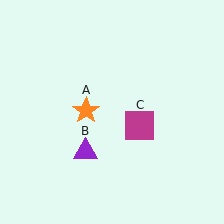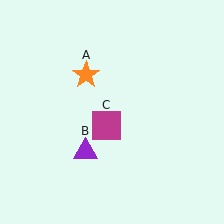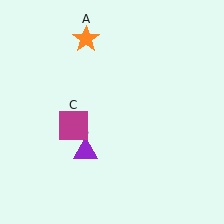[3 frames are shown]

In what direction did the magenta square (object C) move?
The magenta square (object C) moved left.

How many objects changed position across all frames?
2 objects changed position: orange star (object A), magenta square (object C).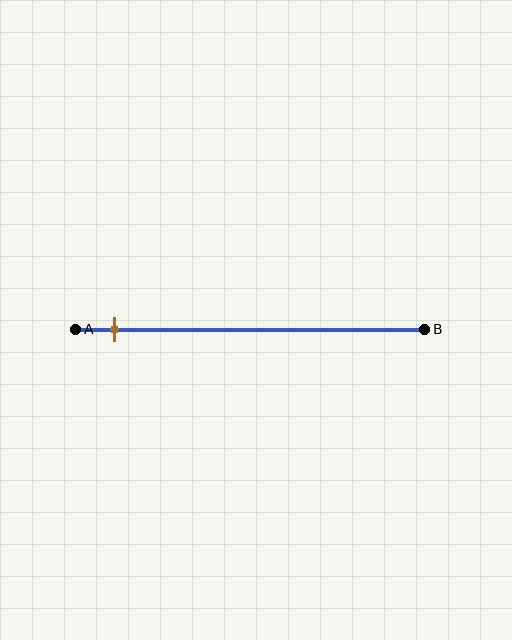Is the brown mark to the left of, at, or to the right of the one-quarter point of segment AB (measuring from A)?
The brown mark is to the left of the one-quarter point of segment AB.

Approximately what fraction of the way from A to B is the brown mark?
The brown mark is approximately 10% of the way from A to B.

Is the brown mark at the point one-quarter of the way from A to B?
No, the mark is at about 10% from A, not at the 25% one-quarter point.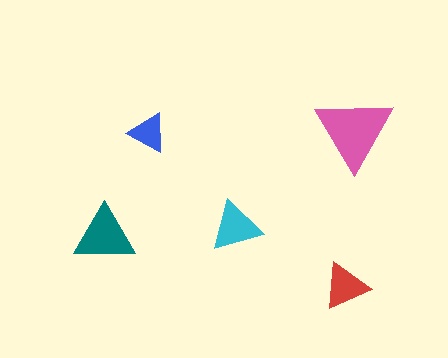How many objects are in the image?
There are 5 objects in the image.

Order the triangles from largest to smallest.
the pink one, the teal one, the cyan one, the red one, the blue one.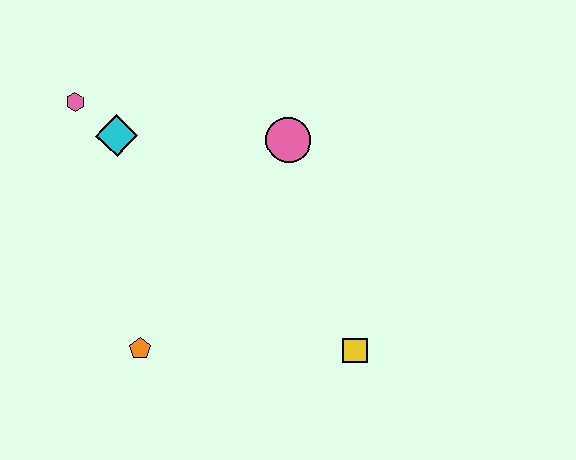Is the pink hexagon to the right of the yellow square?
No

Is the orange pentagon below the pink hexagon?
Yes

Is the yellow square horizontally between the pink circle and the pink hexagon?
No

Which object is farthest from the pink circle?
The orange pentagon is farthest from the pink circle.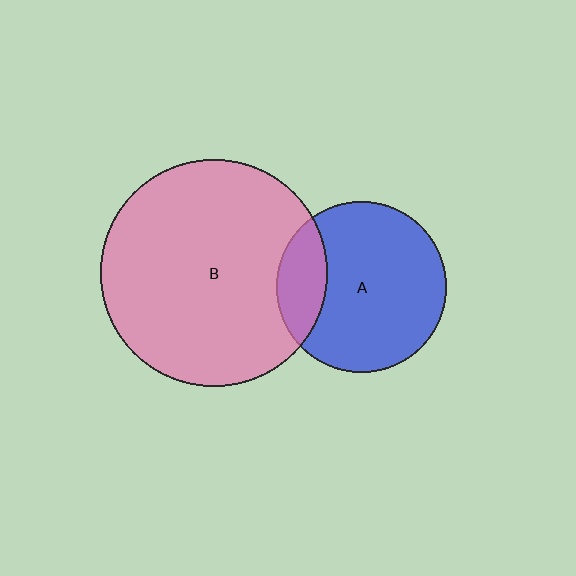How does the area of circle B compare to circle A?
Approximately 1.8 times.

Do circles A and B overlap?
Yes.